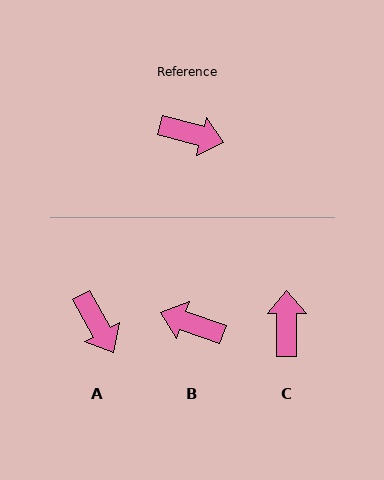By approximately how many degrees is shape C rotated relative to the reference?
Approximately 105 degrees counter-clockwise.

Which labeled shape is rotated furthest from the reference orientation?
B, about 176 degrees away.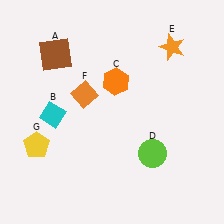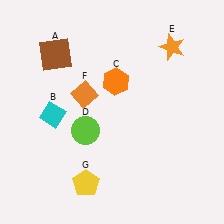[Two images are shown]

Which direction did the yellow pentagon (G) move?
The yellow pentagon (G) moved right.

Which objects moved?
The objects that moved are: the lime circle (D), the yellow pentagon (G).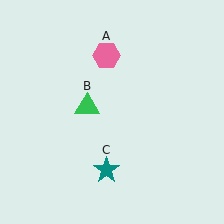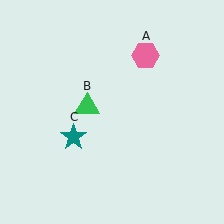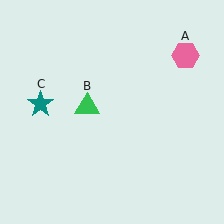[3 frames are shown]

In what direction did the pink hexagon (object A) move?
The pink hexagon (object A) moved right.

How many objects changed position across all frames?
2 objects changed position: pink hexagon (object A), teal star (object C).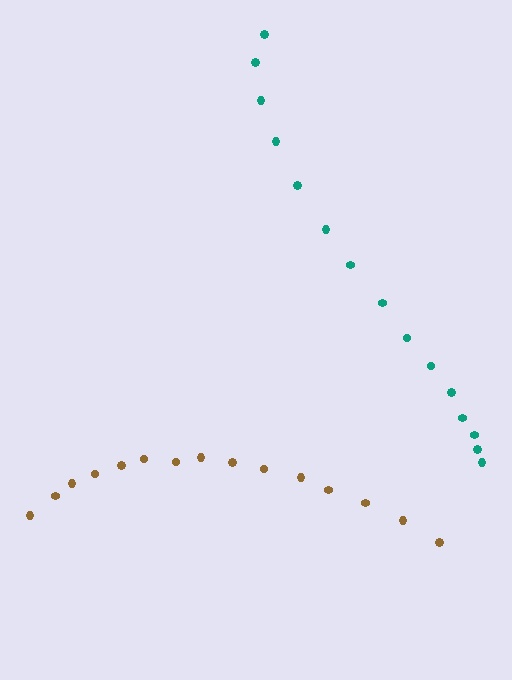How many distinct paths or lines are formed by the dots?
There are 2 distinct paths.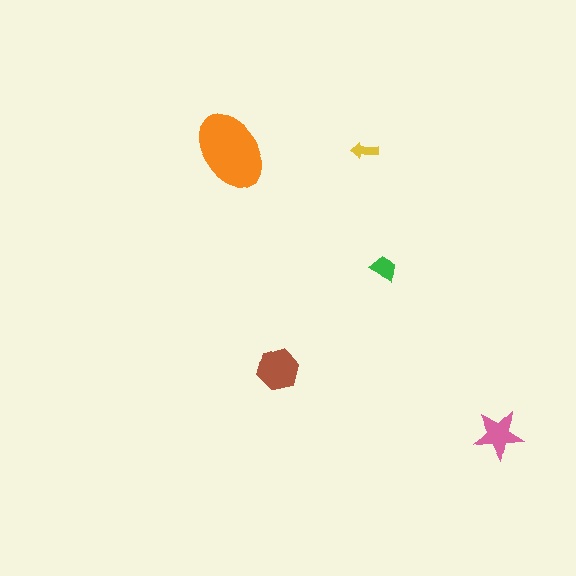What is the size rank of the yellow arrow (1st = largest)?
5th.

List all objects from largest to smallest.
The orange ellipse, the brown hexagon, the pink star, the green trapezoid, the yellow arrow.